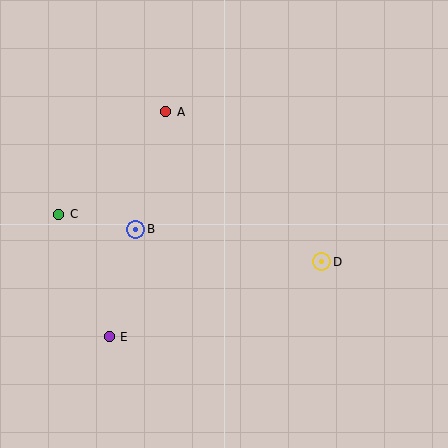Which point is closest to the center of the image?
Point B at (136, 229) is closest to the center.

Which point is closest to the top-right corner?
Point D is closest to the top-right corner.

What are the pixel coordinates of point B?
Point B is at (136, 229).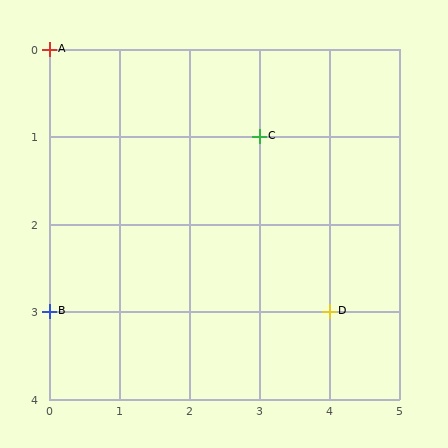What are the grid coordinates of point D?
Point D is at grid coordinates (4, 3).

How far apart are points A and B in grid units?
Points A and B are 3 rows apart.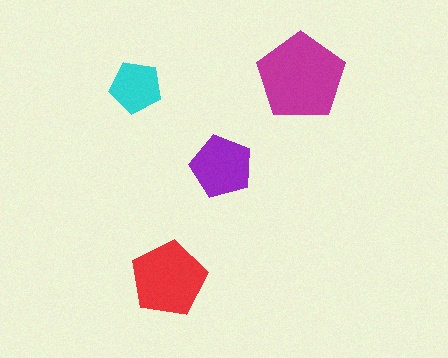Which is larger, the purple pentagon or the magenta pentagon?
The magenta one.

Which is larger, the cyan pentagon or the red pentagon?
The red one.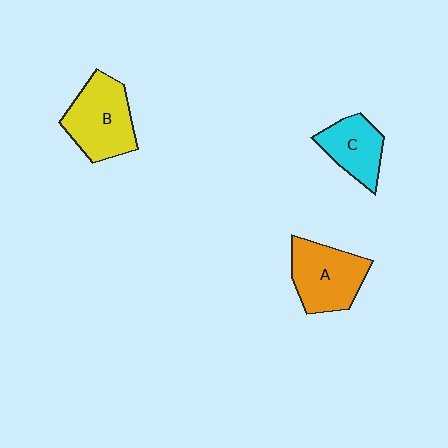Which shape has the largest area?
Shape B (yellow).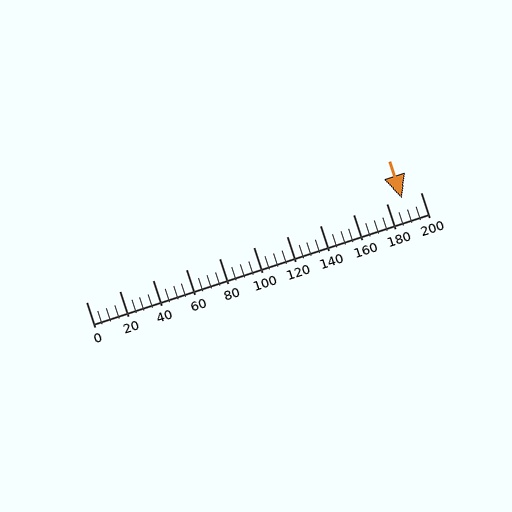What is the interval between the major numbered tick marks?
The major tick marks are spaced 20 units apart.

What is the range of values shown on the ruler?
The ruler shows values from 0 to 200.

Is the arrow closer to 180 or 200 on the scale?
The arrow is closer to 180.